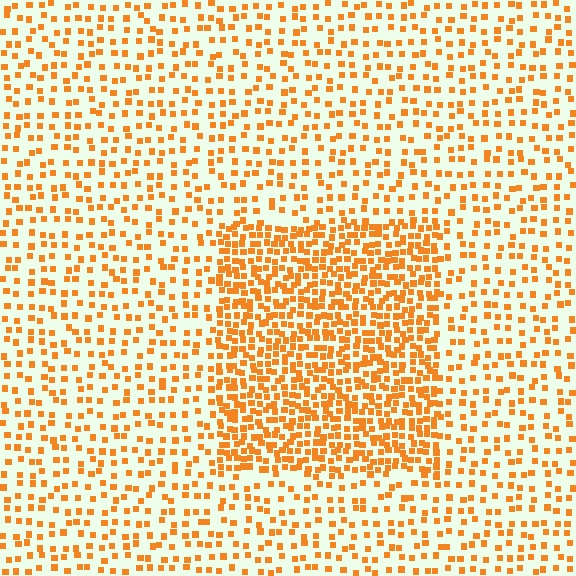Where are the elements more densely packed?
The elements are more densely packed inside the rectangle boundary.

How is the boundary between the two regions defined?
The boundary is defined by a change in element density (approximately 2.2x ratio). All elements are the same color, size, and shape.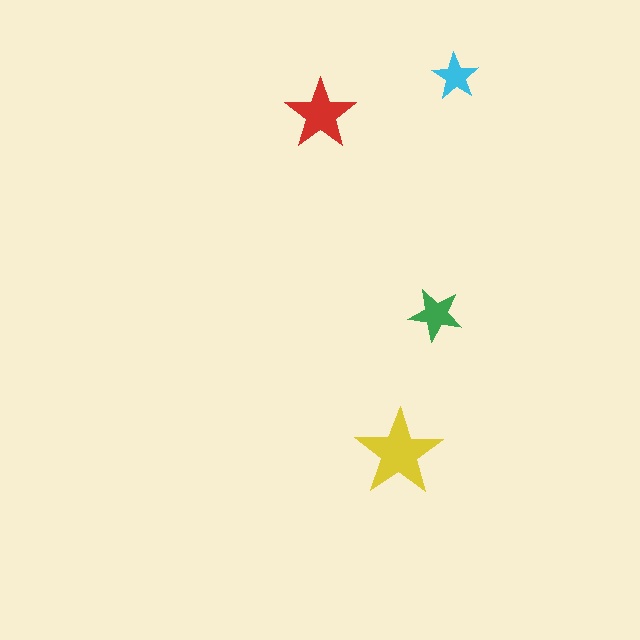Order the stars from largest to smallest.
the yellow one, the red one, the green one, the cyan one.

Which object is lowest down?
The yellow star is bottommost.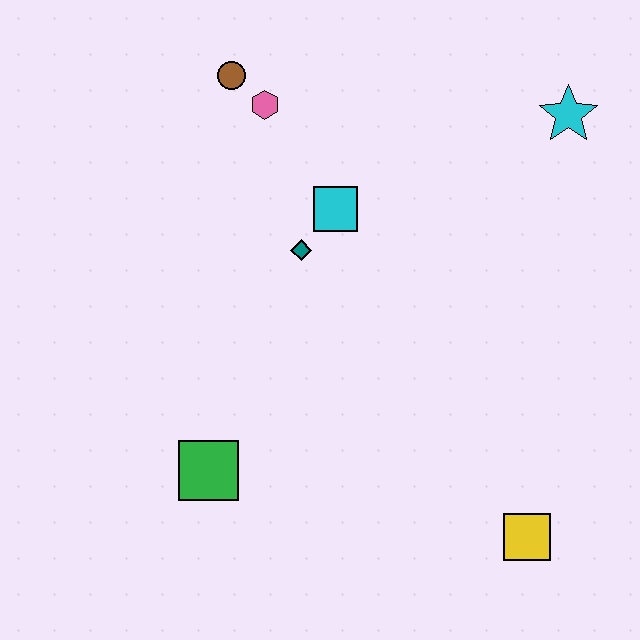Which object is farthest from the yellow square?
The brown circle is farthest from the yellow square.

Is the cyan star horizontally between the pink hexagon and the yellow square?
No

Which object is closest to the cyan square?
The teal diamond is closest to the cyan square.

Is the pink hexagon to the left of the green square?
No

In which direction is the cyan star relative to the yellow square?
The cyan star is above the yellow square.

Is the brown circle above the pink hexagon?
Yes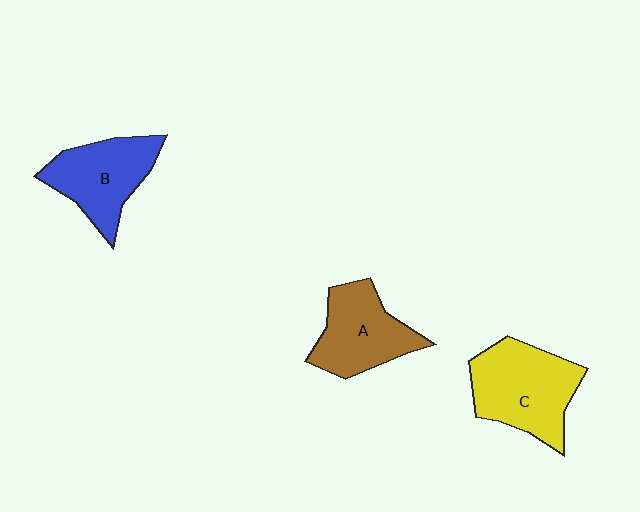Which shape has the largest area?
Shape C (yellow).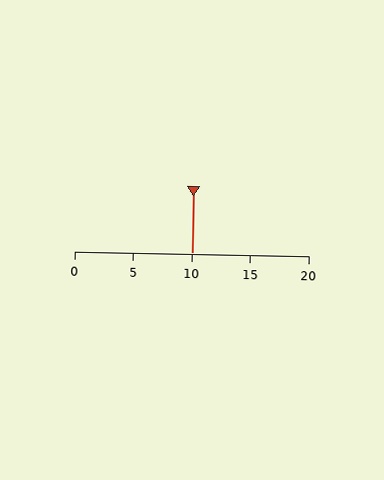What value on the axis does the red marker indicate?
The marker indicates approximately 10.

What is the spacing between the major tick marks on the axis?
The major ticks are spaced 5 apart.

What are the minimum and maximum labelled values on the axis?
The axis runs from 0 to 20.